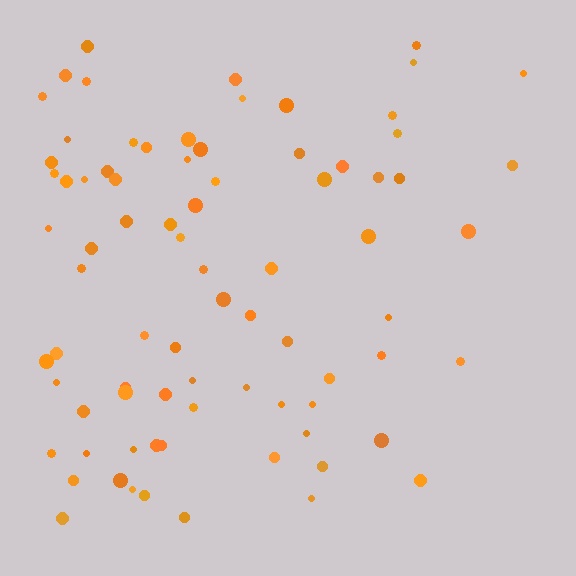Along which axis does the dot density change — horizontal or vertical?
Horizontal.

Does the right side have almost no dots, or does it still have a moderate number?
Still a moderate number, just noticeably fewer than the left.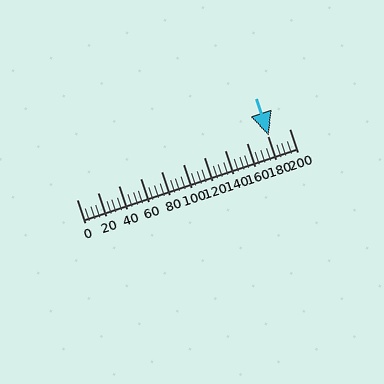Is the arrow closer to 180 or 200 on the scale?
The arrow is closer to 180.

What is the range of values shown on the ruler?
The ruler shows values from 0 to 200.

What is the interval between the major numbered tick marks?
The major tick marks are spaced 20 units apart.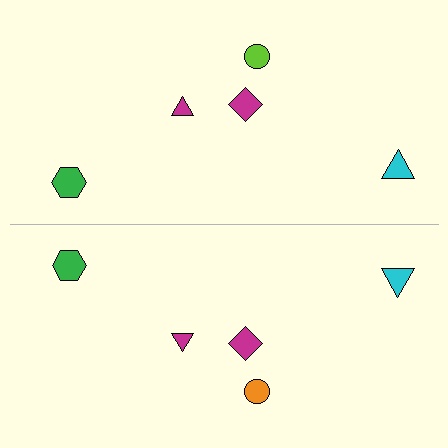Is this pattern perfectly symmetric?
No, the pattern is not perfectly symmetric. The orange circle on the bottom side breaks the symmetry — its mirror counterpart is lime.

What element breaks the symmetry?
The orange circle on the bottom side breaks the symmetry — its mirror counterpart is lime.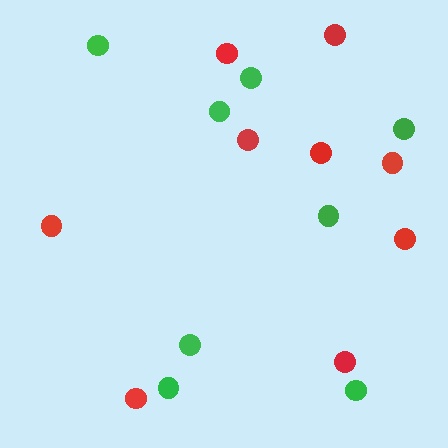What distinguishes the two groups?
There are 2 groups: one group of green circles (8) and one group of red circles (9).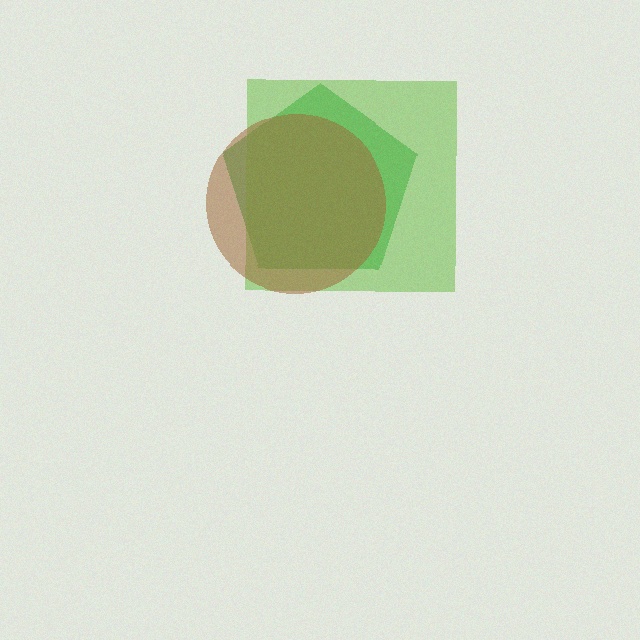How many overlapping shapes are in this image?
There are 3 overlapping shapes in the image.